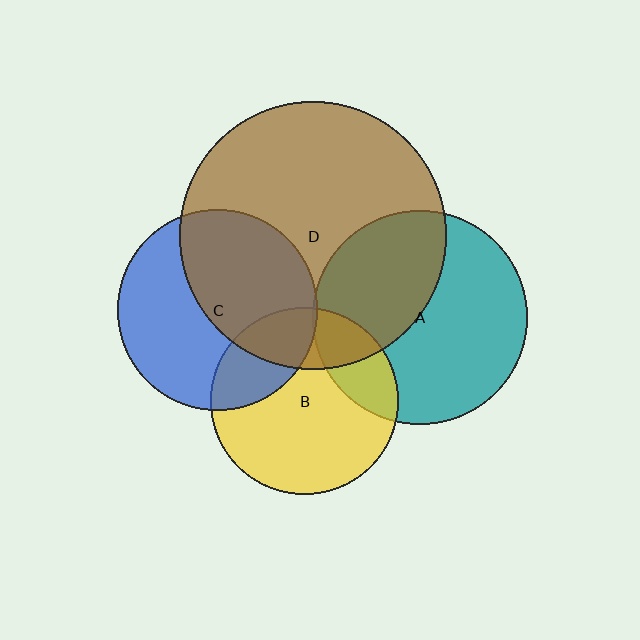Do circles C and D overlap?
Yes.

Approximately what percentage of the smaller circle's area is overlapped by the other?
Approximately 50%.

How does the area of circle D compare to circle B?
Approximately 2.0 times.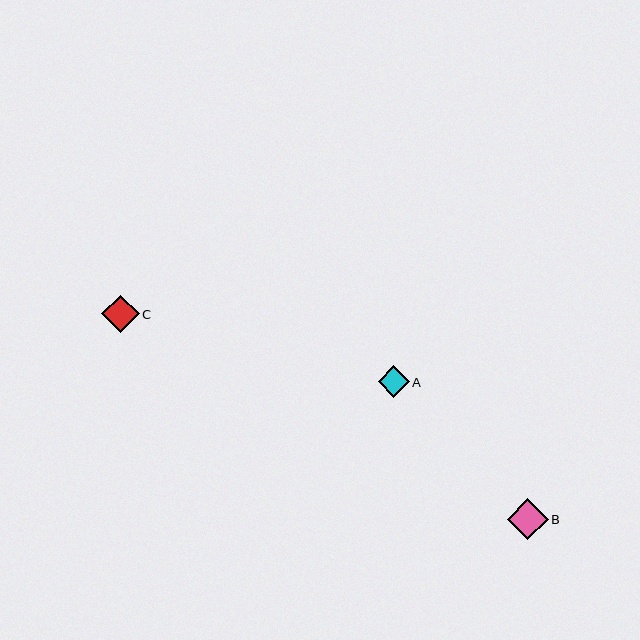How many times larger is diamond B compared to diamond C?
Diamond B is approximately 1.1 times the size of diamond C.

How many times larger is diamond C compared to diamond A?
Diamond C is approximately 1.2 times the size of diamond A.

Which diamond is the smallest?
Diamond A is the smallest with a size of approximately 31 pixels.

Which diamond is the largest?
Diamond B is the largest with a size of approximately 41 pixels.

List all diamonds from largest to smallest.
From largest to smallest: B, C, A.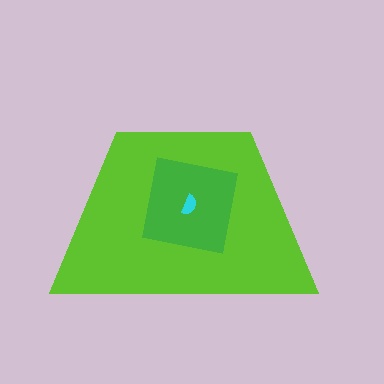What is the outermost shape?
The lime trapezoid.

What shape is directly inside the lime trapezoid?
The green square.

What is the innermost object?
The cyan semicircle.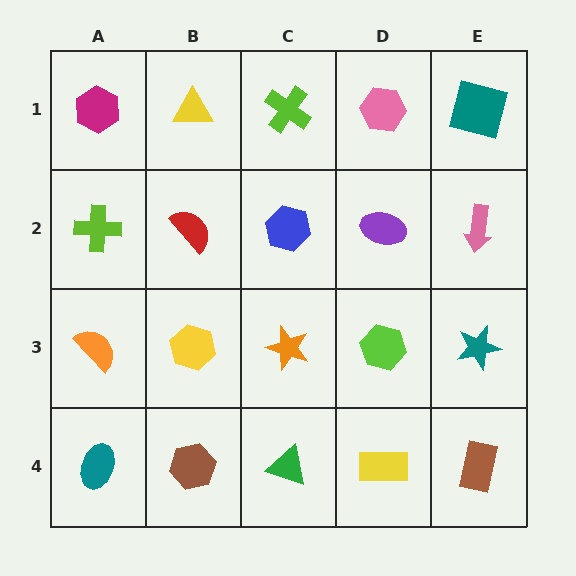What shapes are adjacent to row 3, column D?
A purple ellipse (row 2, column D), a yellow rectangle (row 4, column D), an orange star (row 3, column C), a teal star (row 3, column E).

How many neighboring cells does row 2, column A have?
3.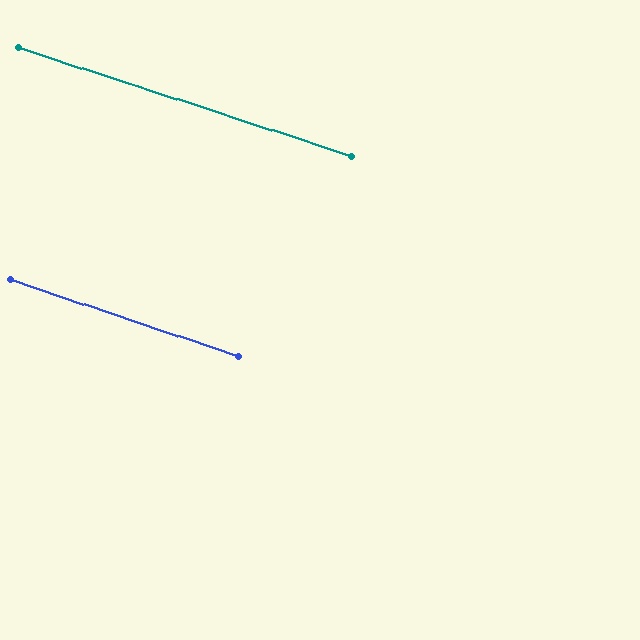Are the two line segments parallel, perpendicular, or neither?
Parallel — their directions differ by only 0.2°.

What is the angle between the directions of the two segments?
Approximately 0 degrees.